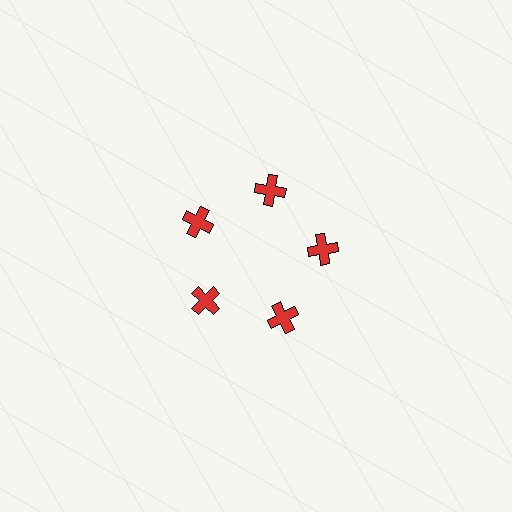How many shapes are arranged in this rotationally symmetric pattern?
There are 5 shapes, arranged in 5 groups of 1.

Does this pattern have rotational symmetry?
Yes, this pattern has 5-fold rotational symmetry. It looks the same after rotating 72 degrees around the center.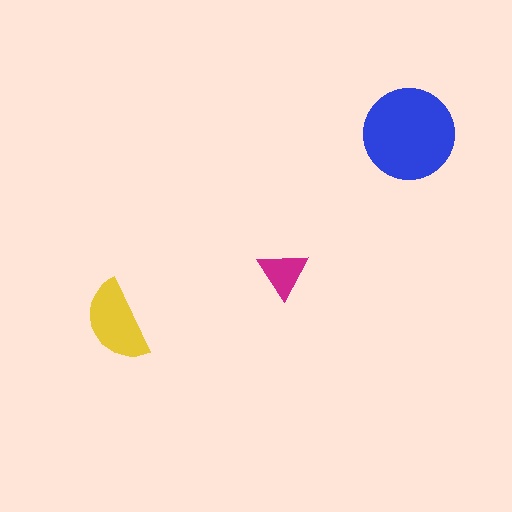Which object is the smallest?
The magenta triangle.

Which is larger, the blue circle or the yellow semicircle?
The blue circle.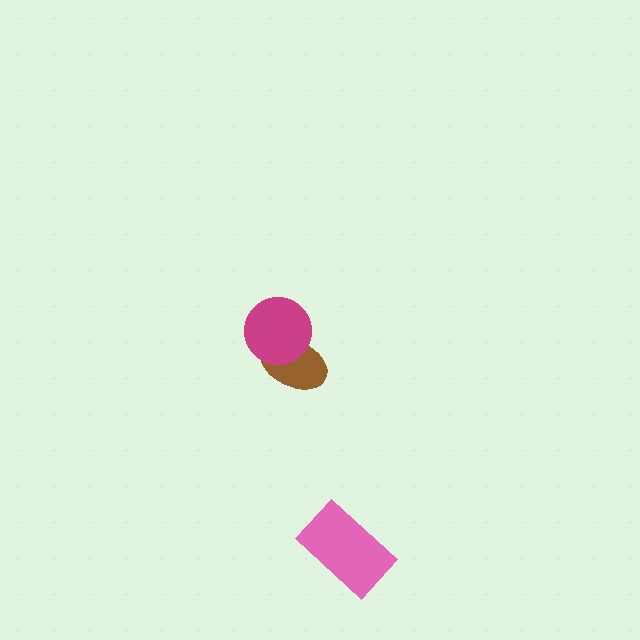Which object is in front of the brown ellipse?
The magenta circle is in front of the brown ellipse.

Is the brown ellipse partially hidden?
Yes, it is partially covered by another shape.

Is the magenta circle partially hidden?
No, no other shape covers it.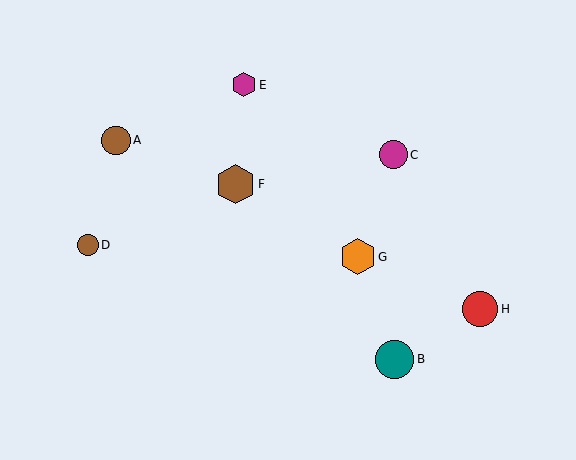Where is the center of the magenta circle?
The center of the magenta circle is at (393, 155).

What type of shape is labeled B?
Shape B is a teal circle.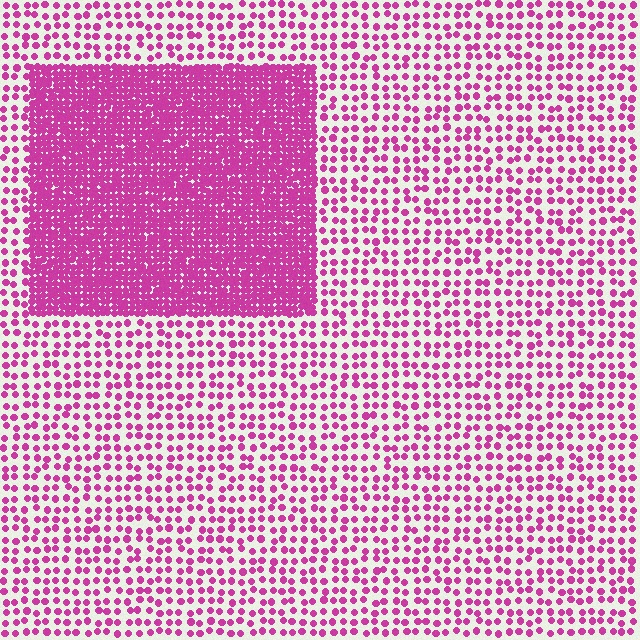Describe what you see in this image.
The image contains small magenta elements arranged at two different densities. A rectangle-shaped region is visible where the elements are more densely packed than the surrounding area.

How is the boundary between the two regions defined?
The boundary is defined by a change in element density (approximately 3.1x ratio). All elements are the same color, size, and shape.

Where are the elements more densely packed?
The elements are more densely packed inside the rectangle boundary.